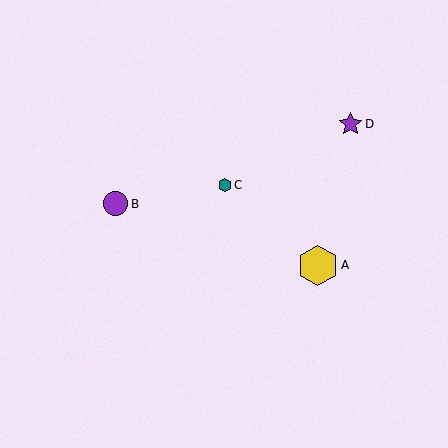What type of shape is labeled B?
Shape B is a purple circle.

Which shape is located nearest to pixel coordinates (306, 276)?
The yellow hexagon (labeled A) at (318, 265) is nearest to that location.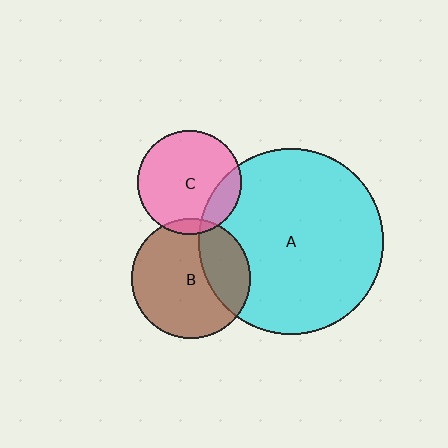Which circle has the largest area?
Circle A (cyan).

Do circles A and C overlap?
Yes.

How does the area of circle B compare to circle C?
Approximately 1.3 times.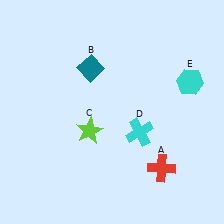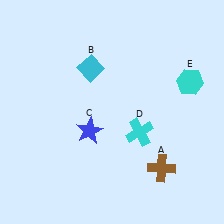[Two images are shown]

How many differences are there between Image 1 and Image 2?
There are 3 differences between the two images.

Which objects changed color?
A changed from red to brown. B changed from teal to cyan. C changed from lime to blue.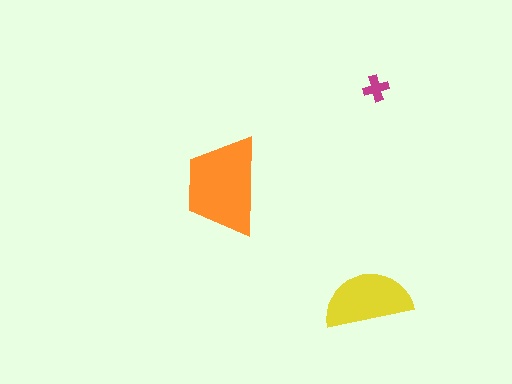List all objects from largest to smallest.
The orange trapezoid, the yellow semicircle, the magenta cross.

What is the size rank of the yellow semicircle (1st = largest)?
2nd.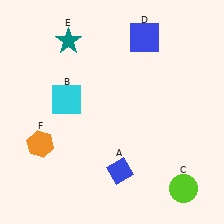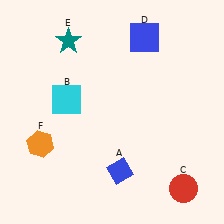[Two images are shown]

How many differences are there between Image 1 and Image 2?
There is 1 difference between the two images.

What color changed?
The circle (C) changed from lime in Image 1 to red in Image 2.